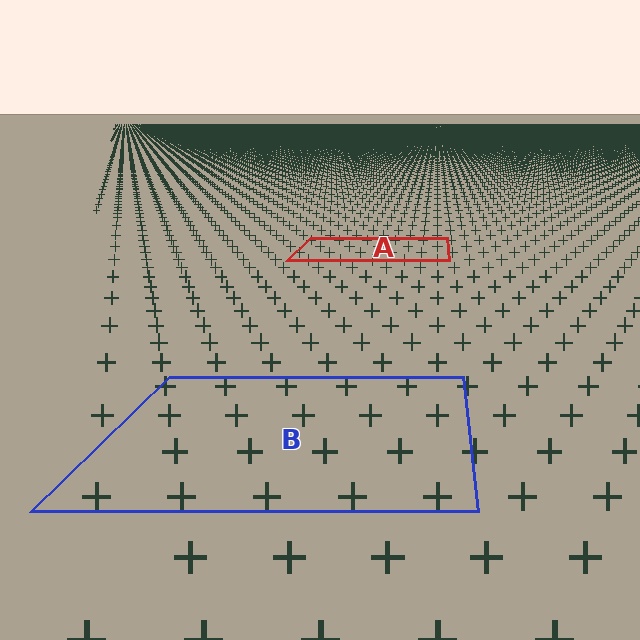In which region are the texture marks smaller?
The texture marks are smaller in region A, because it is farther away.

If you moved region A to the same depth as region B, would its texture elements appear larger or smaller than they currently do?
They would appear larger. At a closer depth, the same texture elements are projected at a bigger on-screen size.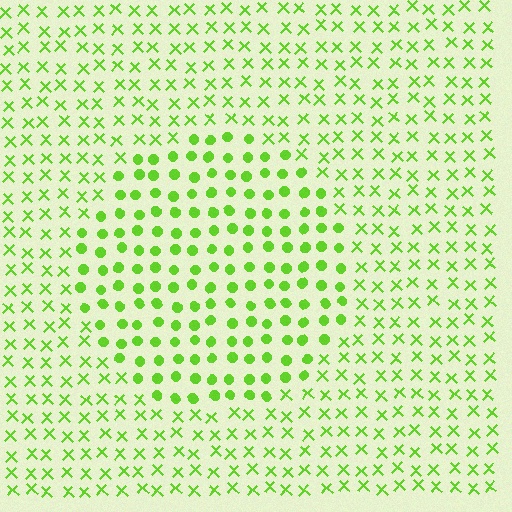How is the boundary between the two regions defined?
The boundary is defined by a change in element shape: circles inside vs. X marks outside. All elements share the same color and spacing.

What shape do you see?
I see a circle.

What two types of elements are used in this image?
The image uses circles inside the circle region and X marks outside it.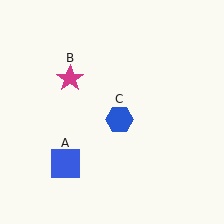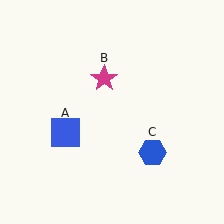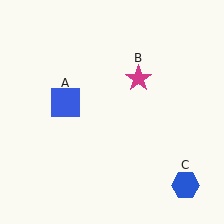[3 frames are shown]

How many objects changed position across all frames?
3 objects changed position: blue square (object A), magenta star (object B), blue hexagon (object C).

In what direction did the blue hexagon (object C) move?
The blue hexagon (object C) moved down and to the right.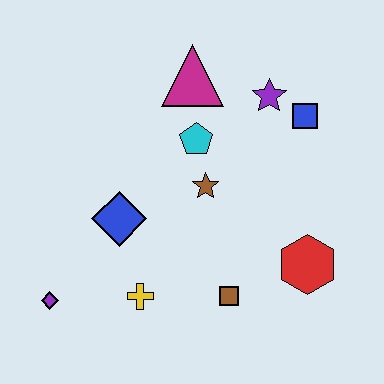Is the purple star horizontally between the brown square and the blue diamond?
No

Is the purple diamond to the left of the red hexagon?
Yes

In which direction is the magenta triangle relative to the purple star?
The magenta triangle is to the left of the purple star.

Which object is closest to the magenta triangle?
The cyan pentagon is closest to the magenta triangle.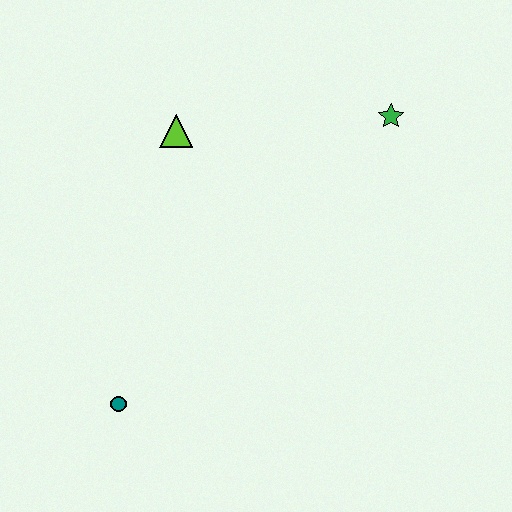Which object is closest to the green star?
The lime triangle is closest to the green star.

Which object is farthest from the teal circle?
The green star is farthest from the teal circle.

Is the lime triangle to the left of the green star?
Yes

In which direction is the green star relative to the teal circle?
The green star is above the teal circle.